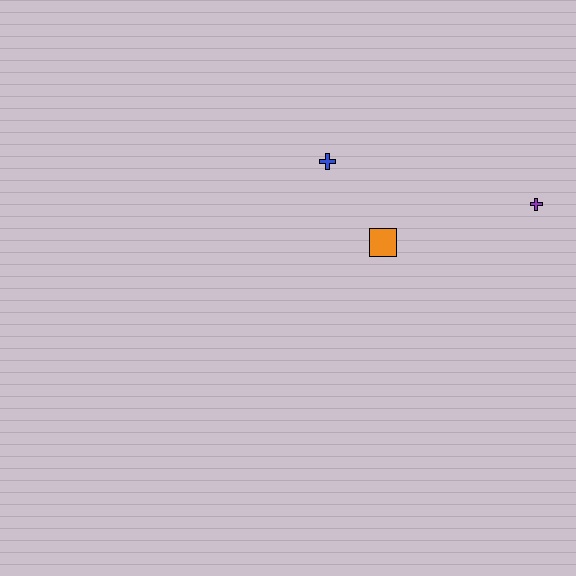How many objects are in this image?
There are 3 objects.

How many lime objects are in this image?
There are no lime objects.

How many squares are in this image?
There is 1 square.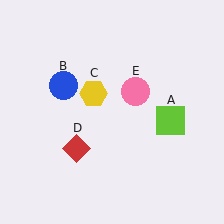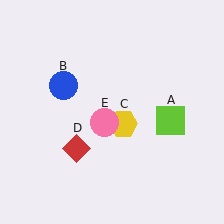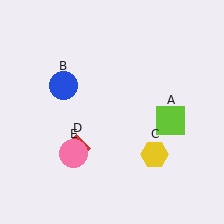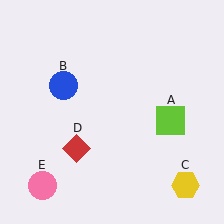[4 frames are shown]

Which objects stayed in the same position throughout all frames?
Lime square (object A) and blue circle (object B) and red diamond (object D) remained stationary.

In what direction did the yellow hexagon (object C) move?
The yellow hexagon (object C) moved down and to the right.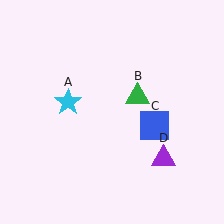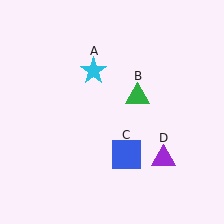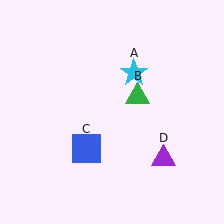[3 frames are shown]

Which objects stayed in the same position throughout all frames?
Green triangle (object B) and purple triangle (object D) remained stationary.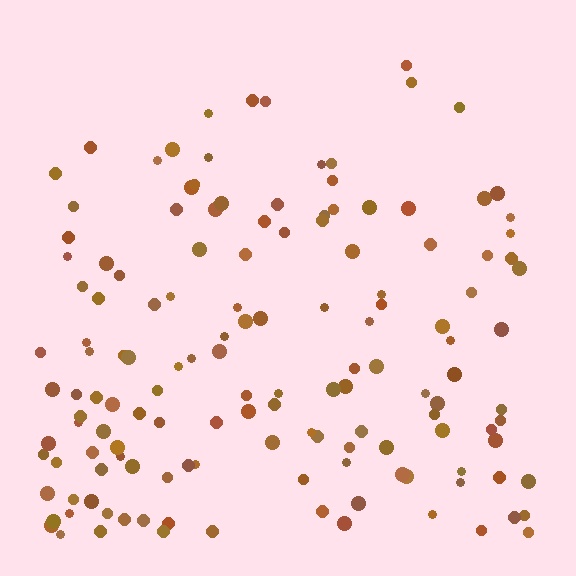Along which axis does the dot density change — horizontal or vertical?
Vertical.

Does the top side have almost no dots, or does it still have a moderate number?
Still a moderate number, just noticeably fewer than the bottom.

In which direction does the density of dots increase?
From top to bottom, with the bottom side densest.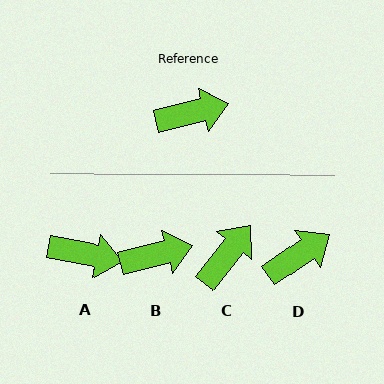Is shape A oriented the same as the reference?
No, it is off by about 24 degrees.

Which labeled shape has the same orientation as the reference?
B.